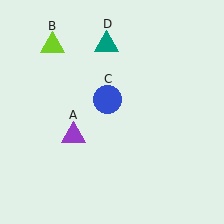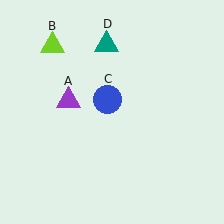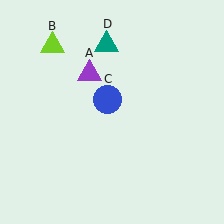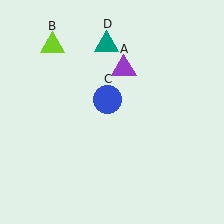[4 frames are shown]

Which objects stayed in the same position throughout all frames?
Lime triangle (object B) and blue circle (object C) and teal triangle (object D) remained stationary.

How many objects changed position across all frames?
1 object changed position: purple triangle (object A).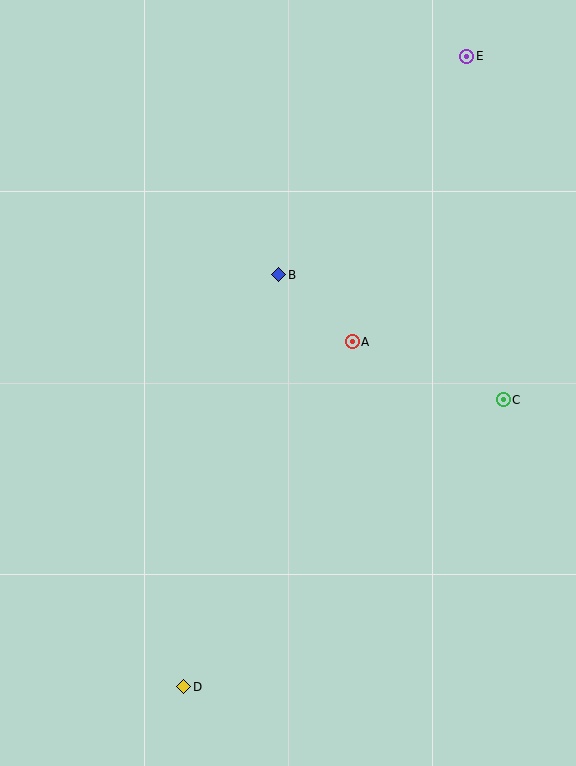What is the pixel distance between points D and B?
The distance between D and B is 423 pixels.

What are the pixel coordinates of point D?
Point D is at (184, 687).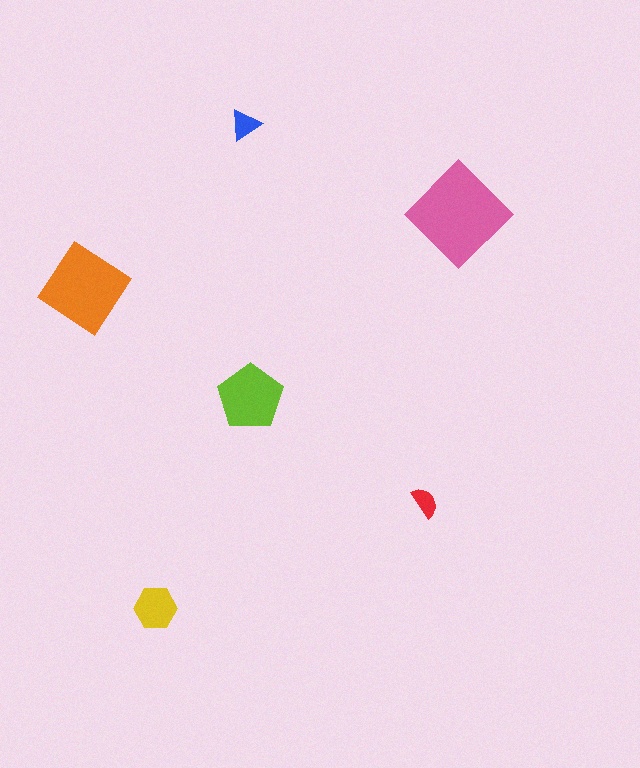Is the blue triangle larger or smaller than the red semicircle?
Larger.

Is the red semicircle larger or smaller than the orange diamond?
Smaller.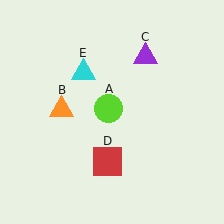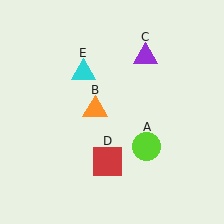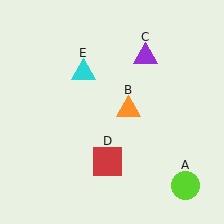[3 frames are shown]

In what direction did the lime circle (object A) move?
The lime circle (object A) moved down and to the right.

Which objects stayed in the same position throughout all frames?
Purple triangle (object C) and red square (object D) and cyan triangle (object E) remained stationary.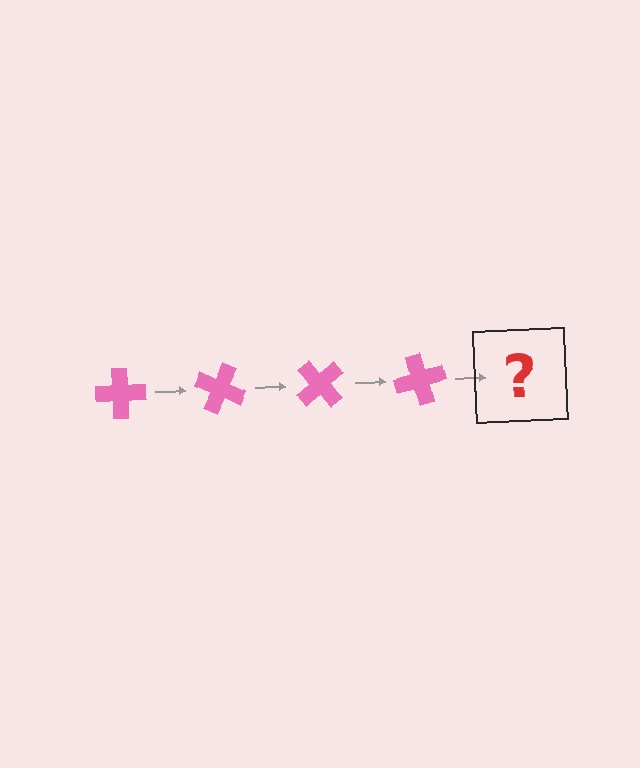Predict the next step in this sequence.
The next step is a pink cross rotated 100 degrees.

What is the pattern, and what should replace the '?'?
The pattern is that the cross rotates 25 degrees each step. The '?' should be a pink cross rotated 100 degrees.